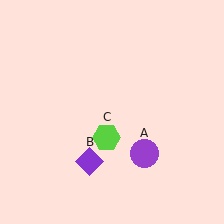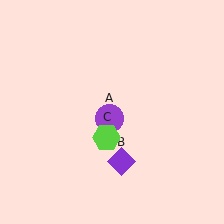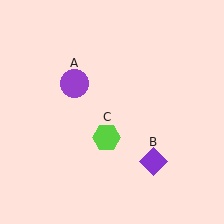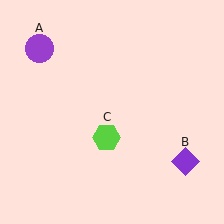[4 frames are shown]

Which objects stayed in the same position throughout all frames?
Lime hexagon (object C) remained stationary.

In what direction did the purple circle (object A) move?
The purple circle (object A) moved up and to the left.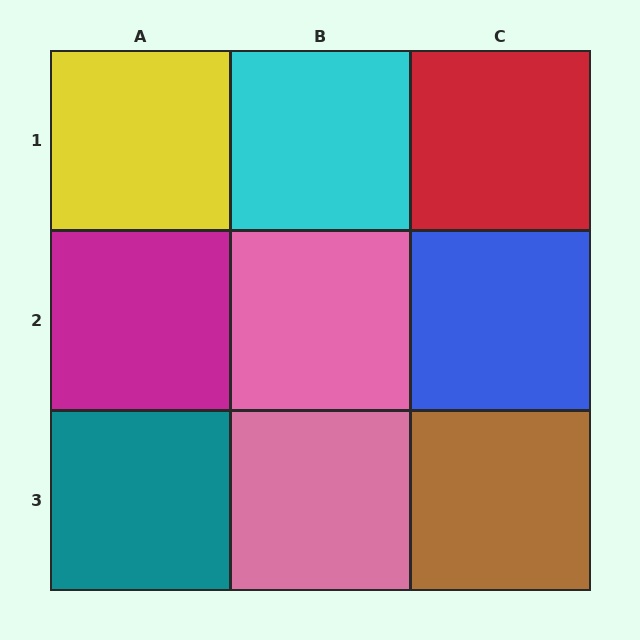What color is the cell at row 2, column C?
Blue.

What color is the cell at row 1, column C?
Red.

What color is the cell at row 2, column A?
Magenta.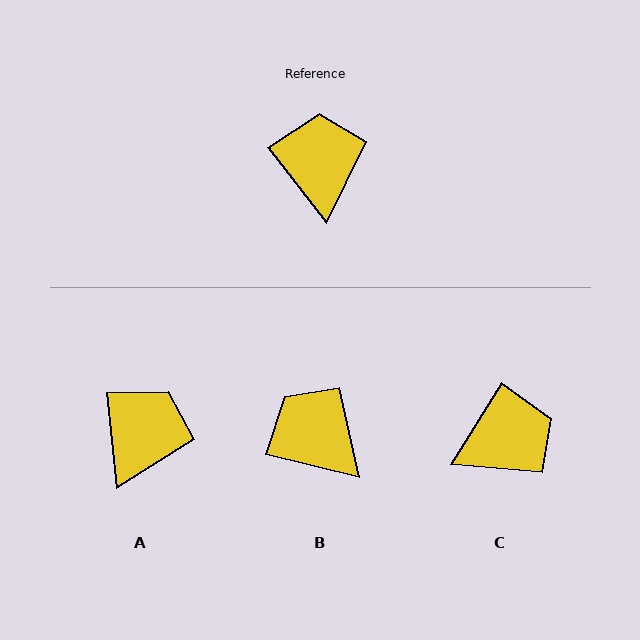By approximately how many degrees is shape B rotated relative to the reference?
Approximately 39 degrees counter-clockwise.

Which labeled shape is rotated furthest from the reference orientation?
C, about 69 degrees away.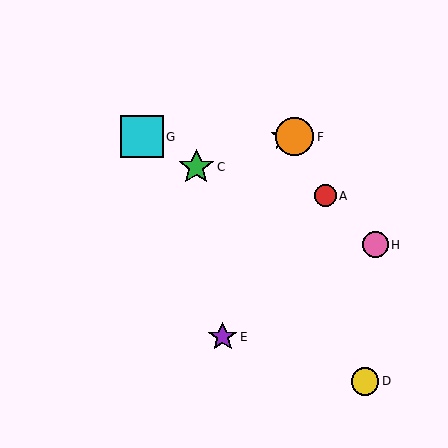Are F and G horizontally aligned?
Yes, both are at y≈137.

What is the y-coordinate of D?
Object D is at y≈381.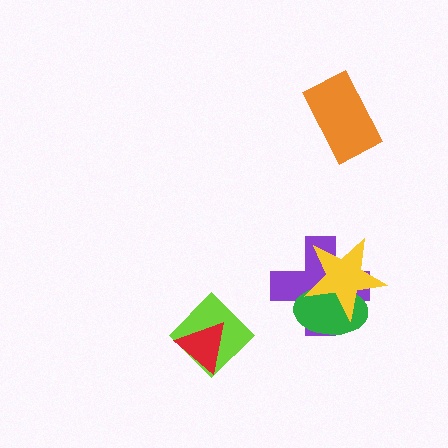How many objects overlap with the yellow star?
2 objects overlap with the yellow star.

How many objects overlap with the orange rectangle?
0 objects overlap with the orange rectangle.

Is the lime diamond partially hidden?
Yes, it is partially covered by another shape.